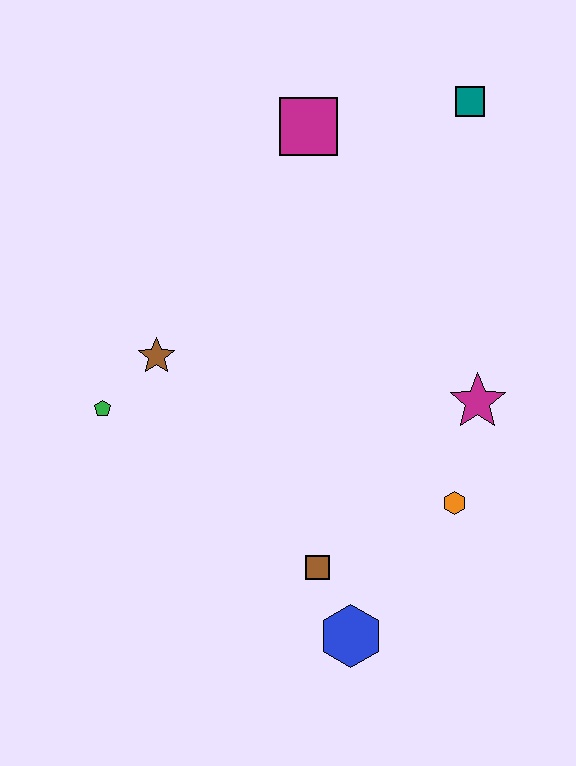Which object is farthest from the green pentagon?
The teal square is farthest from the green pentagon.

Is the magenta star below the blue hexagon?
No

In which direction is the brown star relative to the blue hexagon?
The brown star is above the blue hexagon.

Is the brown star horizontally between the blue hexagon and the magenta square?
No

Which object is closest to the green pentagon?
The brown star is closest to the green pentagon.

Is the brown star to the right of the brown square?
No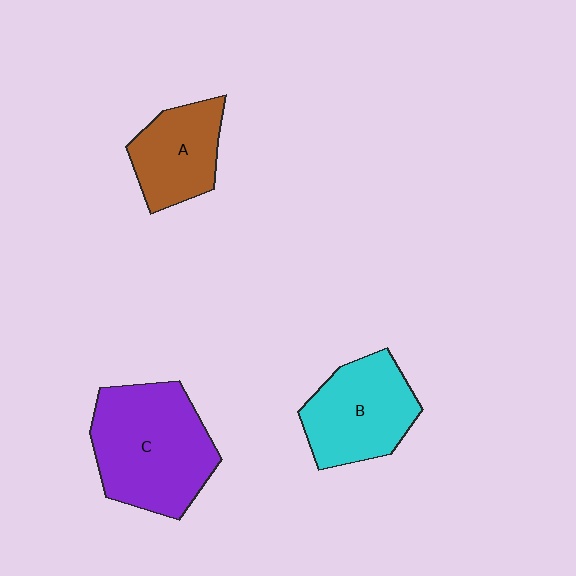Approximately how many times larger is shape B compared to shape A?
Approximately 1.3 times.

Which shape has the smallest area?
Shape A (brown).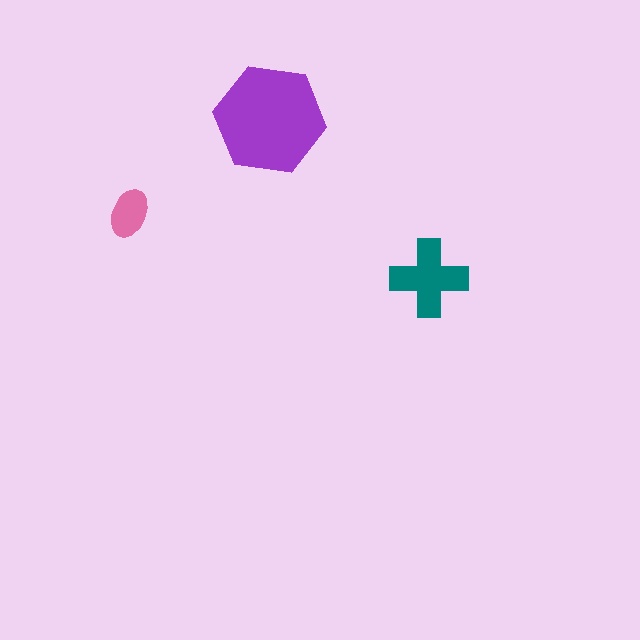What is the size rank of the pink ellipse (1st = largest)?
3rd.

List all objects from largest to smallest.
The purple hexagon, the teal cross, the pink ellipse.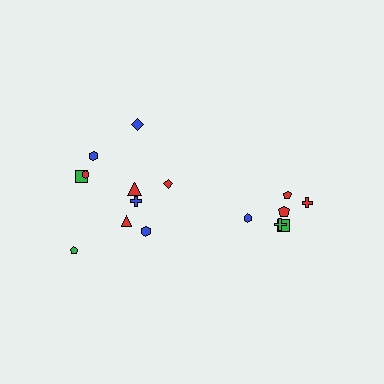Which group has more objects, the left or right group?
The left group.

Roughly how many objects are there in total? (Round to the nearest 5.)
Roughly 15 objects in total.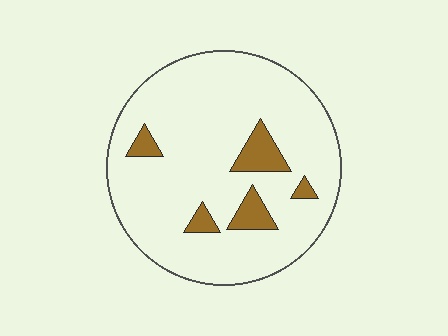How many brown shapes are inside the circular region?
5.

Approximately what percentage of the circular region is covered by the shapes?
Approximately 10%.